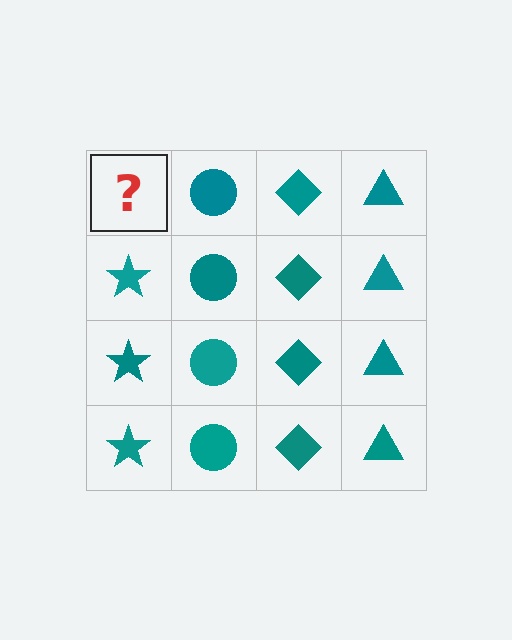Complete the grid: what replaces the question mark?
The question mark should be replaced with a teal star.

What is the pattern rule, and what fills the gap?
The rule is that each column has a consistent shape. The gap should be filled with a teal star.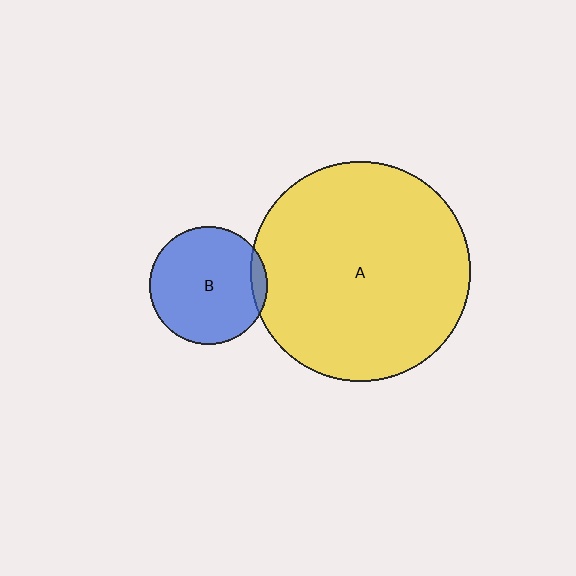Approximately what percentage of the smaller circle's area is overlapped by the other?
Approximately 5%.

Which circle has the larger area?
Circle A (yellow).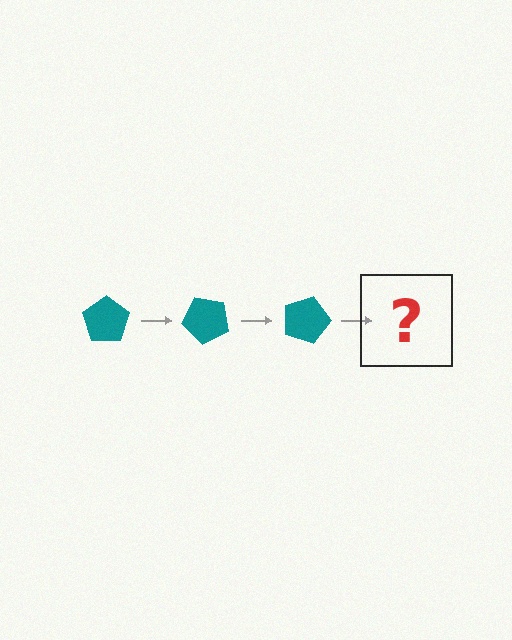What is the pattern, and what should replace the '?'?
The pattern is that the pentagon rotates 45 degrees each step. The '?' should be a teal pentagon rotated 135 degrees.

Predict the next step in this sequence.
The next step is a teal pentagon rotated 135 degrees.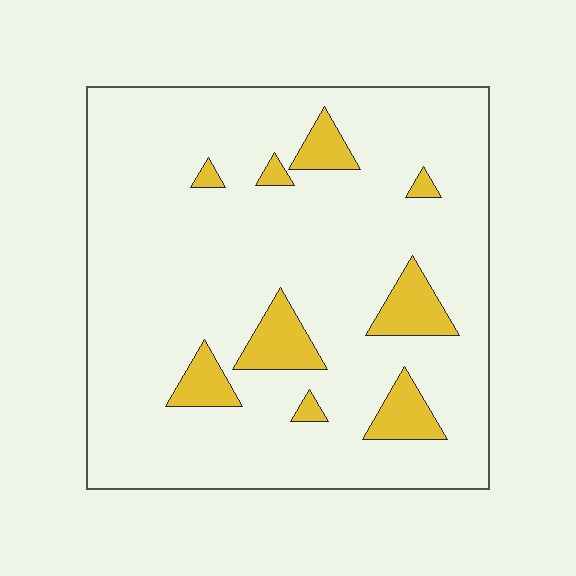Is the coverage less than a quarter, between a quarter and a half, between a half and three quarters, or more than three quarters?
Less than a quarter.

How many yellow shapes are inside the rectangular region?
9.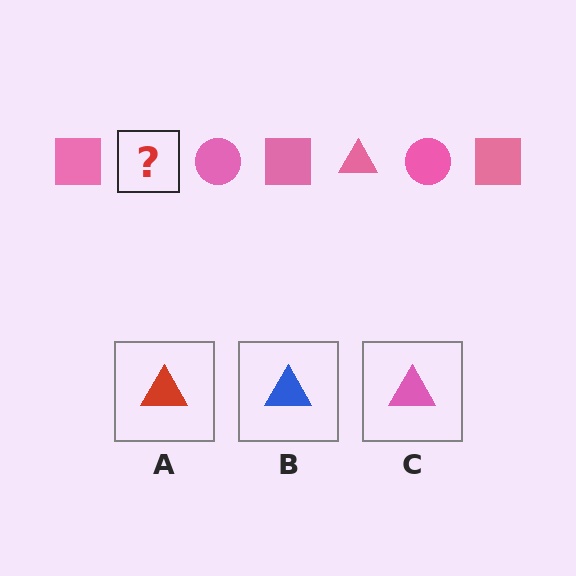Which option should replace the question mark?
Option C.